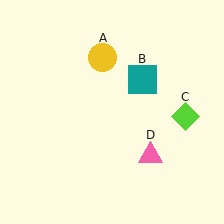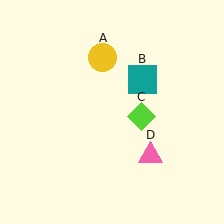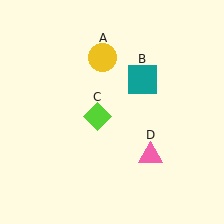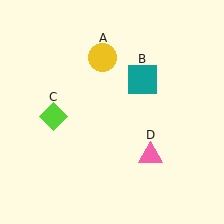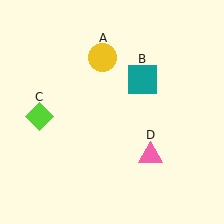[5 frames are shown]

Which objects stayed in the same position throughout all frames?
Yellow circle (object A) and teal square (object B) and pink triangle (object D) remained stationary.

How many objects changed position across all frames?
1 object changed position: lime diamond (object C).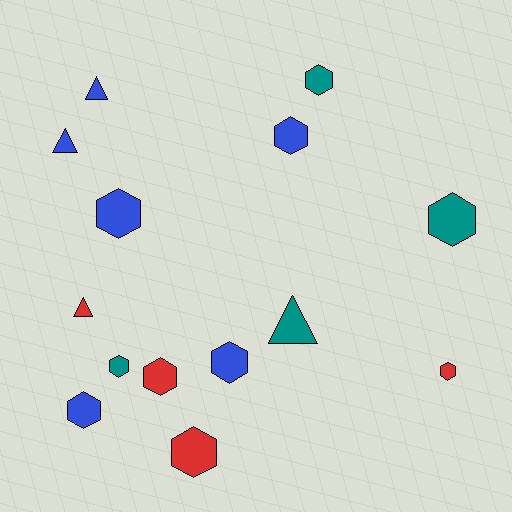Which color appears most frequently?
Blue, with 6 objects.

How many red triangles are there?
There is 1 red triangle.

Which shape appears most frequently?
Hexagon, with 10 objects.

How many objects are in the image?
There are 14 objects.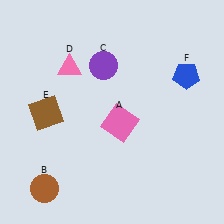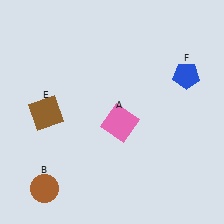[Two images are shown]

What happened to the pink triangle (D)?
The pink triangle (D) was removed in Image 2. It was in the top-left area of Image 1.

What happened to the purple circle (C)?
The purple circle (C) was removed in Image 2. It was in the top-left area of Image 1.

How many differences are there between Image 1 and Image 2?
There are 2 differences between the two images.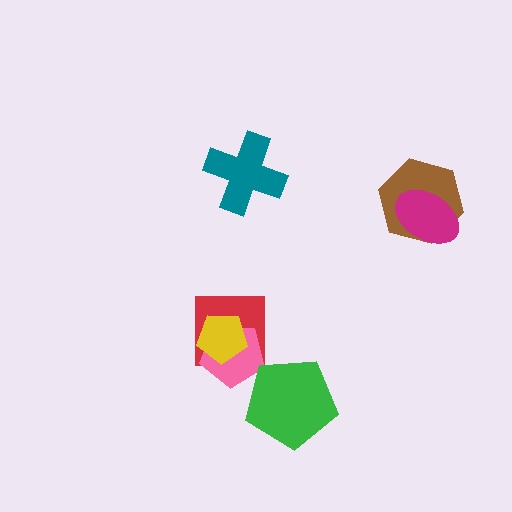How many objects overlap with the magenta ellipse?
1 object overlaps with the magenta ellipse.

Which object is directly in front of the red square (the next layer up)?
The pink pentagon is directly in front of the red square.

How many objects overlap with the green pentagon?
0 objects overlap with the green pentagon.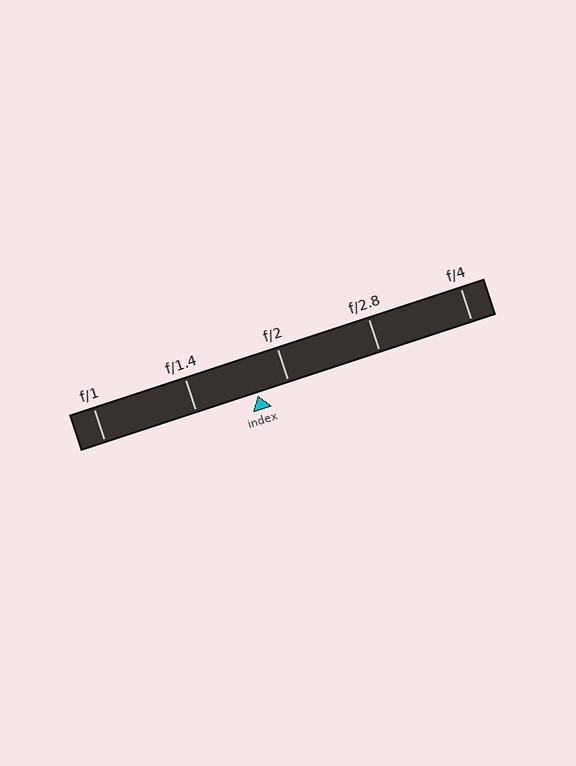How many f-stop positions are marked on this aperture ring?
There are 5 f-stop positions marked.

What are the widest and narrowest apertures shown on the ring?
The widest aperture shown is f/1 and the narrowest is f/4.